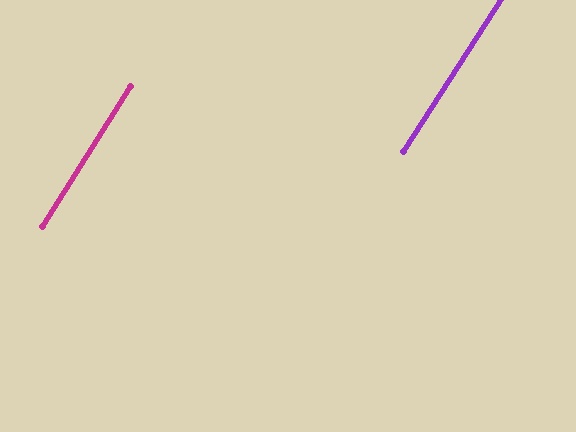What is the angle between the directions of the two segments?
Approximately 1 degree.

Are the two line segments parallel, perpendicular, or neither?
Parallel — their directions differ by only 0.7°.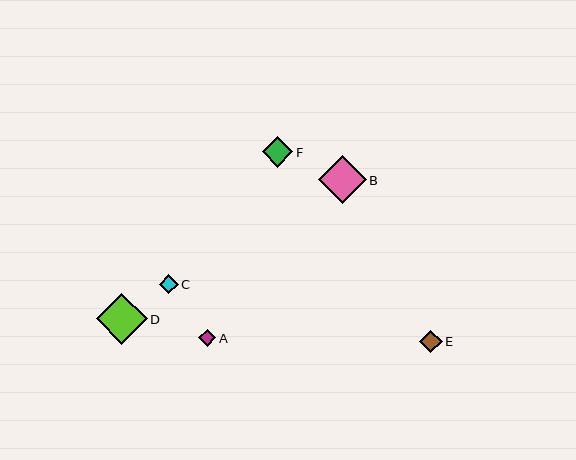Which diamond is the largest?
Diamond D is the largest with a size of approximately 51 pixels.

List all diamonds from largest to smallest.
From largest to smallest: D, B, F, E, C, A.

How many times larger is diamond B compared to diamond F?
Diamond B is approximately 1.6 times the size of diamond F.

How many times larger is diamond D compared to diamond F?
Diamond D is approximately 1.7 times the size of diamond F.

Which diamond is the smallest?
Diamond A is the smallest with a size of approximately 17 pixels.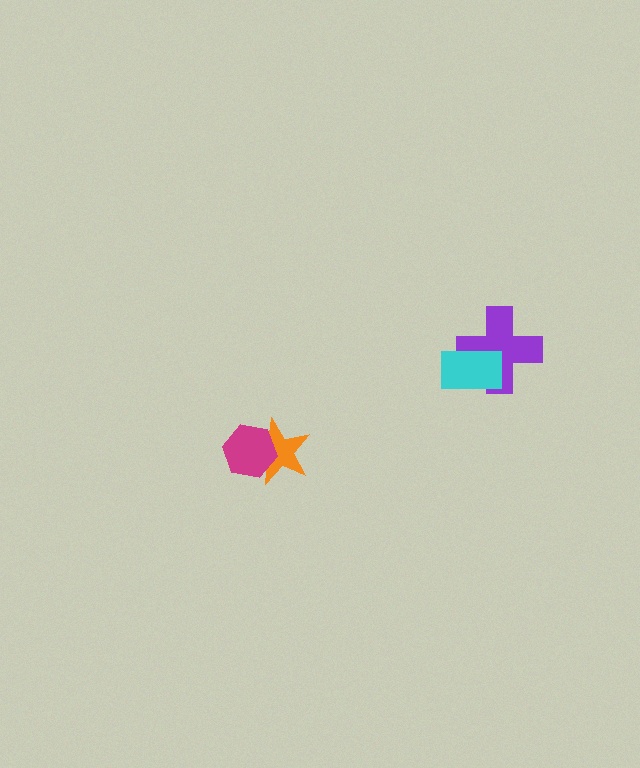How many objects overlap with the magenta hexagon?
1 object overlaps with the magenta hexagon.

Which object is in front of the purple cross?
The cyan rectangle is in front of the purple cross.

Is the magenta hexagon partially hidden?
No, no other shape covers it.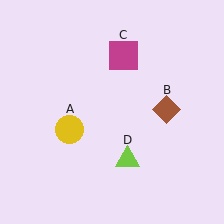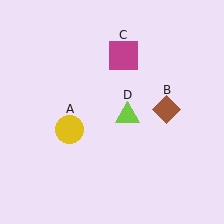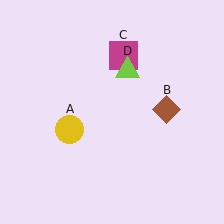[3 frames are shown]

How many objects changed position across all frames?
1 object changed position: lime triangle (object D).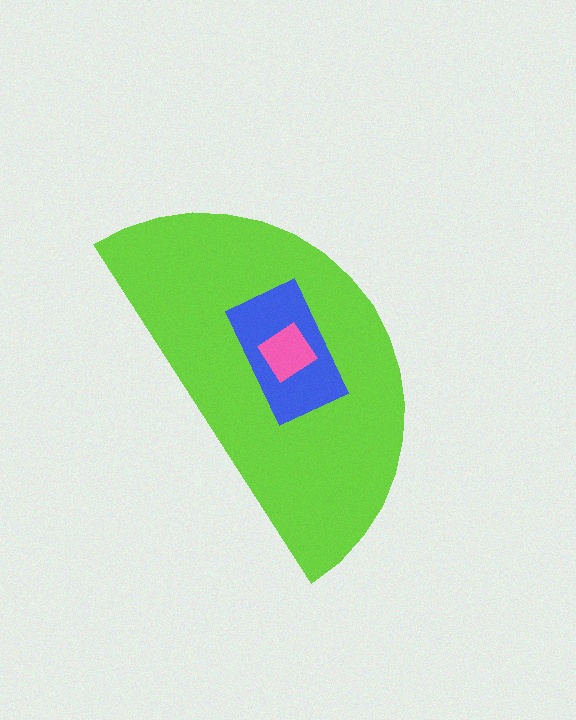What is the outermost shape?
The lime semicircle.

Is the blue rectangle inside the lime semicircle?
Yes.